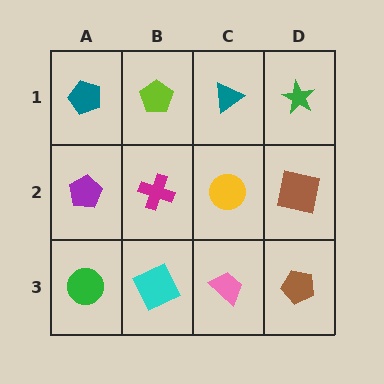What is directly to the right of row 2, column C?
A brown square.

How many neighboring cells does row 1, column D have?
2.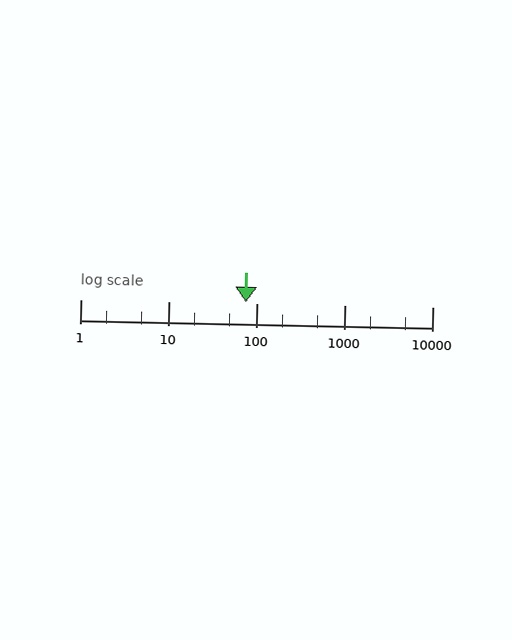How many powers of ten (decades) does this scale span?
The scale spans 4 decades, from 1 to 10000.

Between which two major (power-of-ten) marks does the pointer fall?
The pointer is between 10 and 100.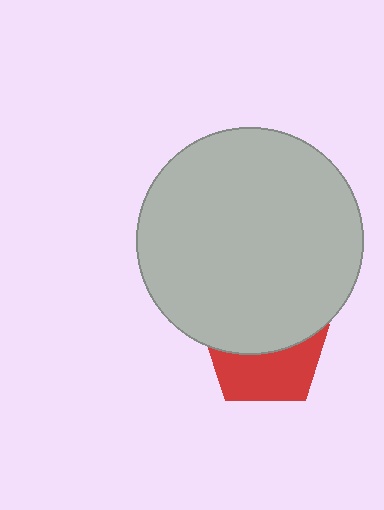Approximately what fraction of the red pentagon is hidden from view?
Roughly 53% of the red pentagon is hidden behind the light gray circle.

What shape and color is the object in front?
The object in front is a light gray circle.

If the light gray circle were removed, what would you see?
You would see the complete red pentagon.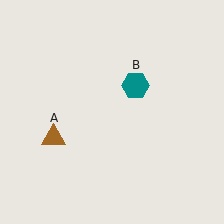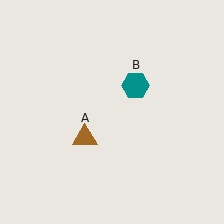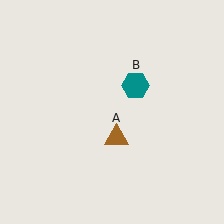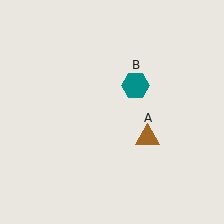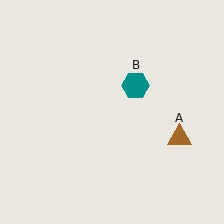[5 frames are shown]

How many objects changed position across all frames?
1 object changed position: brown triangle (object A).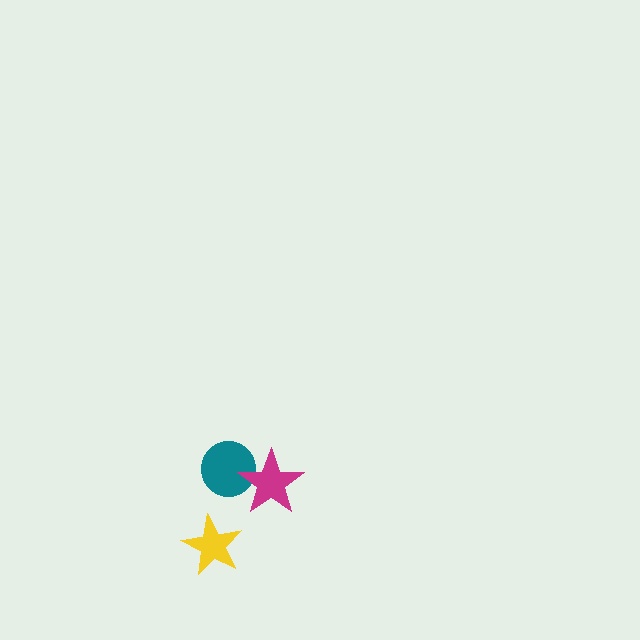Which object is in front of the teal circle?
The magenta star is in front of the teal circle.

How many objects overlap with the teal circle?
1 object overlaps with the teal circle.